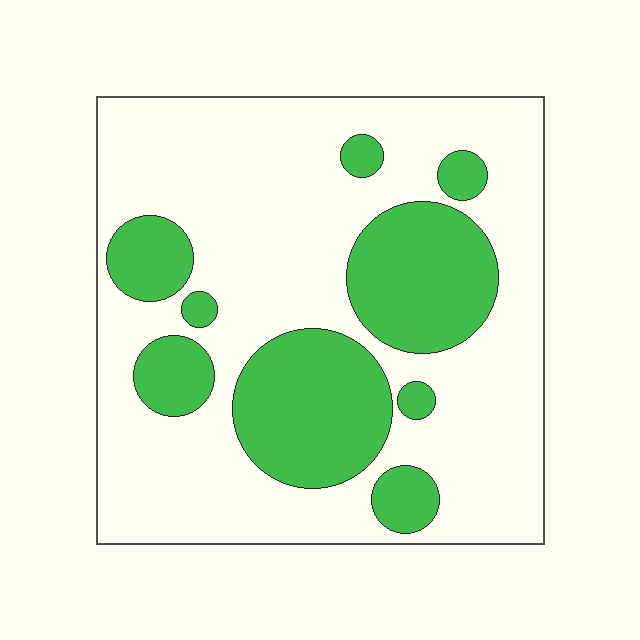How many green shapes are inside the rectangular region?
9.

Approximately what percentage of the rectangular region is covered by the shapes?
Approximately 30%.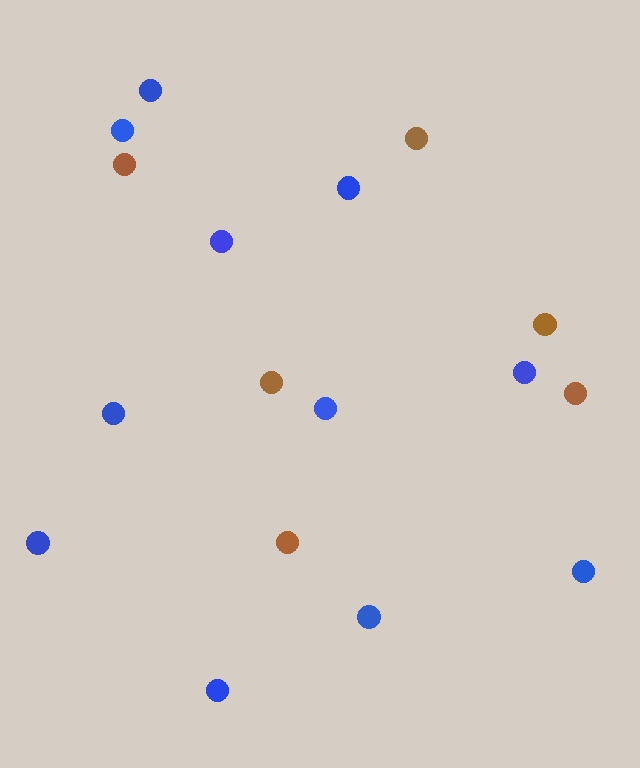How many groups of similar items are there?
There are 2 groups: one group of blue circles (11) and one group of brown circles (6).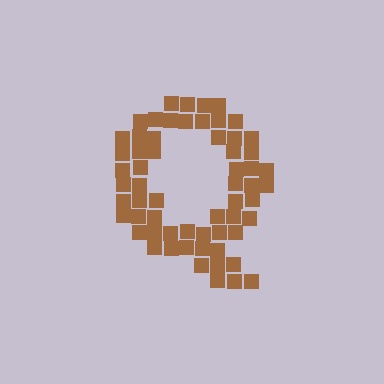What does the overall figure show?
The overall figure shows the letter Q.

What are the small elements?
The small elements are squares.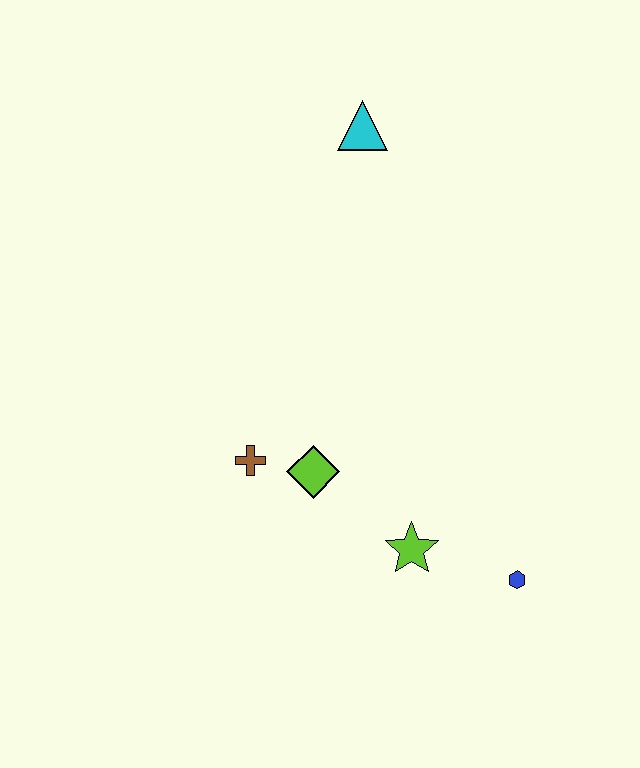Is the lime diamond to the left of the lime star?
Yes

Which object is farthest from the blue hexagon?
The cyan triangle is farthest from the blue hexagon.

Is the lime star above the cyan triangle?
No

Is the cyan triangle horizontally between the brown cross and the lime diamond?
No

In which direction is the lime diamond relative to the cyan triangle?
The lime diamond is below the cyan triangle.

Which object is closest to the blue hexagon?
The lime star is closest to the blue hexagon.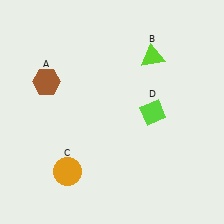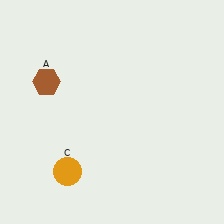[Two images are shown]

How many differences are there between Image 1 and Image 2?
There are 2 differences between the two images.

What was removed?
The lime diamond (D), the lime triangle (B) were removed in Image 2.